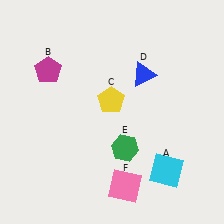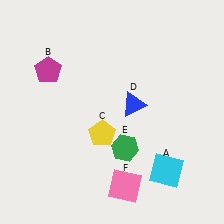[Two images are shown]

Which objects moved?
The objects that moved are: the yellow pentagon (C), the blue triangle (D).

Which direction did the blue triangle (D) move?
The blue triangle (D) moved down.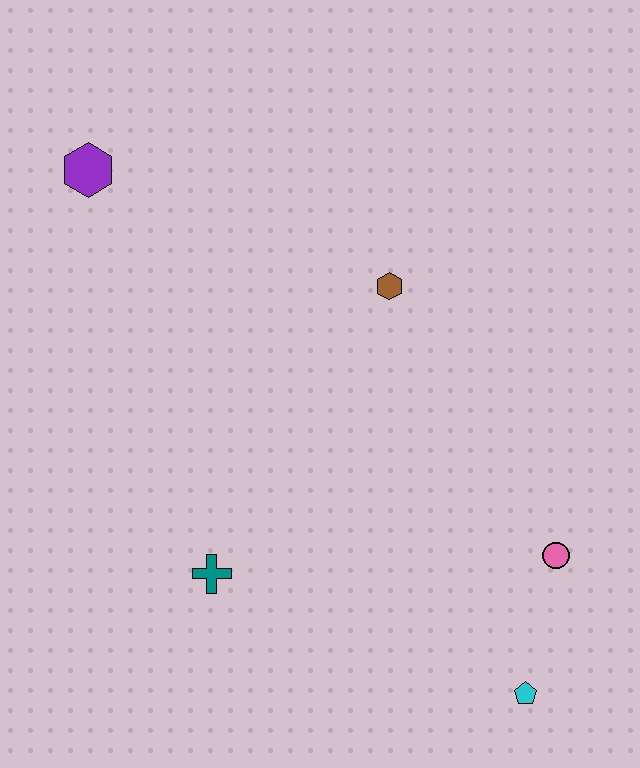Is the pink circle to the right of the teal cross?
Yes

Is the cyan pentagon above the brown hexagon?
No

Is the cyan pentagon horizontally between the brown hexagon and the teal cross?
No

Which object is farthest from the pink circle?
The purple hexagon is farthest from the pink circle.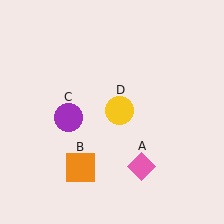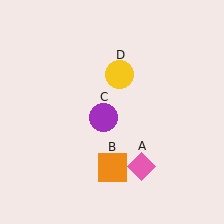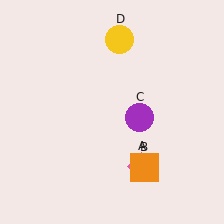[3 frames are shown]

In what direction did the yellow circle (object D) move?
The yellow circle (object D) moved up.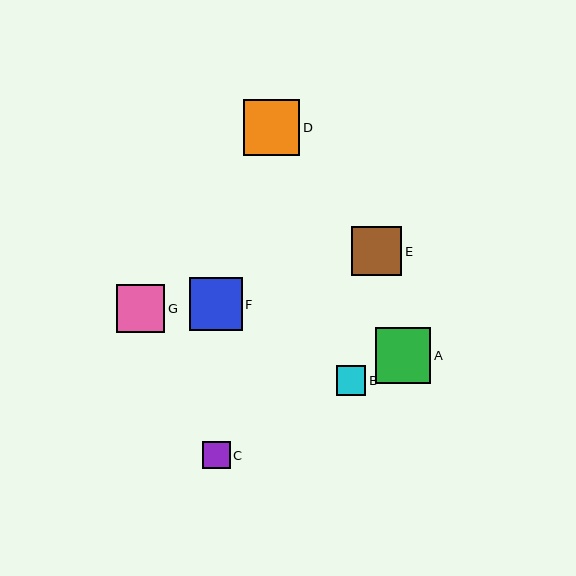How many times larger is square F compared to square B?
Square F is approximately 1.8 times the size of square B.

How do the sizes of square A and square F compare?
Square A and square F are approximately the same size.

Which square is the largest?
Square D is the largest with a size of approximately 56 pixels.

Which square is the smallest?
Square C is the smallest with a size of approximately 27 pixels.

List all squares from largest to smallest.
From largest to smallest: D, A, F, E, G, B, C.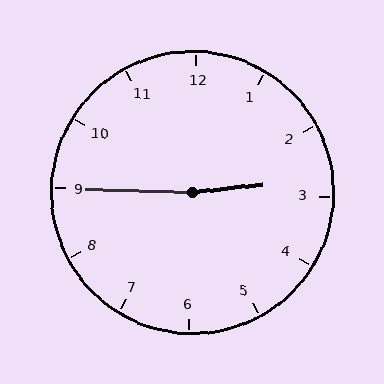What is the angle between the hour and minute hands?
Approximately 172 degrees.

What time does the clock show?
2:45.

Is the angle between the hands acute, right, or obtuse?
It is obtuse.